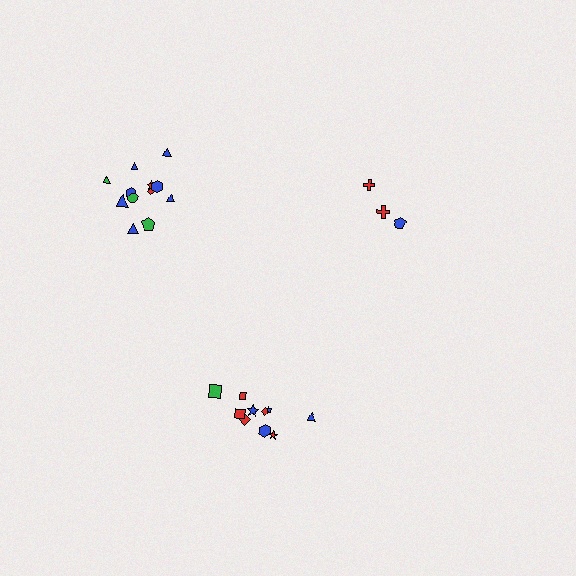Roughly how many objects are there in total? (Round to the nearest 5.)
Roughly 25 objects in total.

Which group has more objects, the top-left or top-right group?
The top-left group.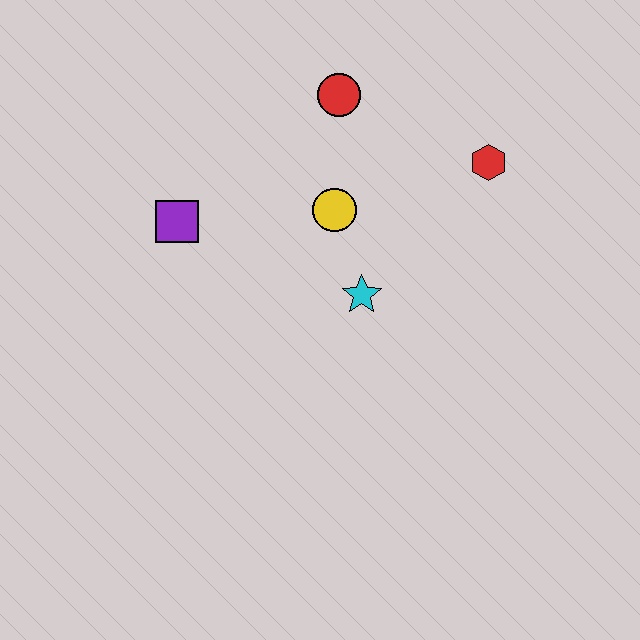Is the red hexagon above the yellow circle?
Yes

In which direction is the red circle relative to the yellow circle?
The red circle is above the yellow circle.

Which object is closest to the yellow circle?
The cyan star is closest to the yellow circle.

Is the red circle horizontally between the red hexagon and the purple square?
Yes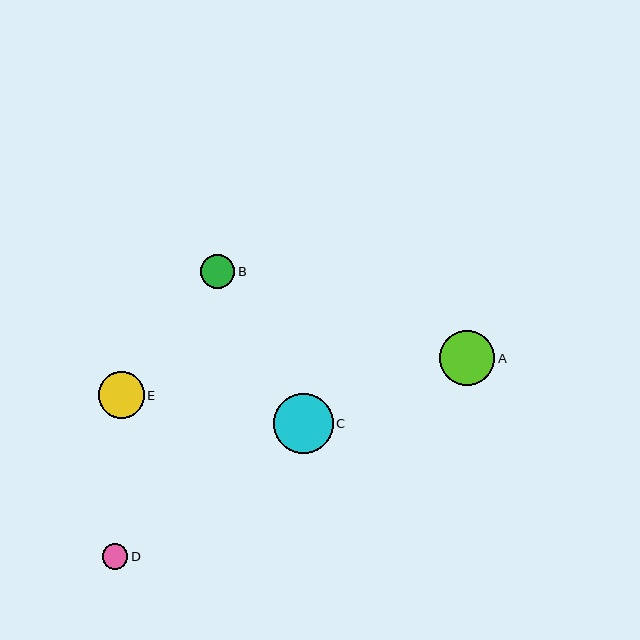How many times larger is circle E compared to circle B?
Circle E is approximately 1.3 times the size of circle B.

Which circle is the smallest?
Circle D is the smallest with a size of approximately 25 pixels.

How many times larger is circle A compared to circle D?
Circle A is approximately 2.2 times the size of circle D.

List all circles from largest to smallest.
From largest to smallest: C, A, E, B, D.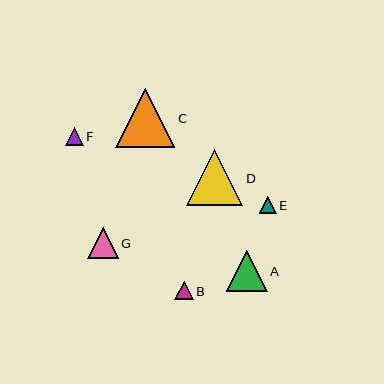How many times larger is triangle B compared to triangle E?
Triangle B is approximately 1.1 times the size of triangle E.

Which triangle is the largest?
Triangle C is the largest with a size of approximately 59 pixels.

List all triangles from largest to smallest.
From largest to smallest: C, D, A, G, B, F, E.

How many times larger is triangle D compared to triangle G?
Triangle D is approximately 1.8 times the size of triangle G.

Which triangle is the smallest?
Triangle E is the smallest with a size of approximately 17 pixels.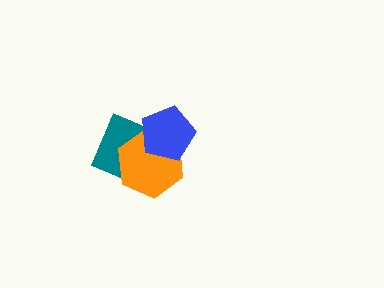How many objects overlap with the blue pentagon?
2 objects overlap with the blue pentagon.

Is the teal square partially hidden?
Yes, it is partially covered by another shape.